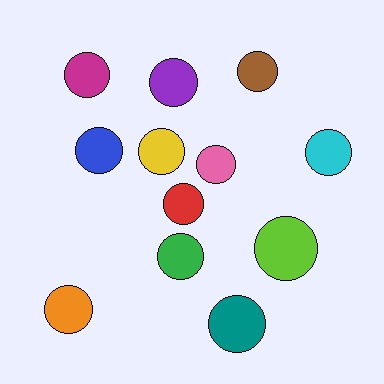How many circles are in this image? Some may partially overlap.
There are 12 circles.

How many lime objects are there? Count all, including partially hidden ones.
There is 1 lime object.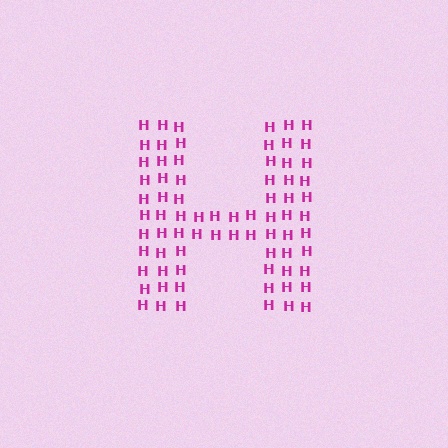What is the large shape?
The large shape is the letter H.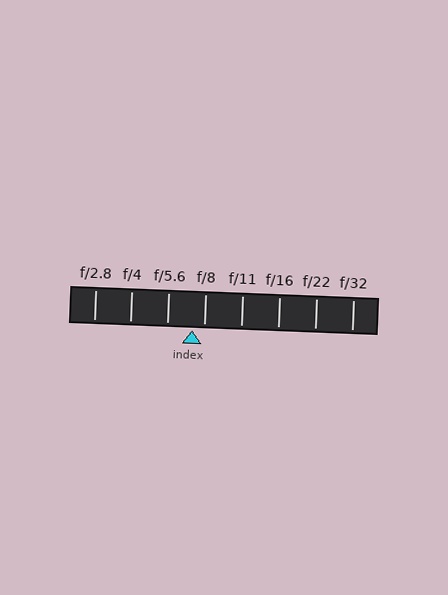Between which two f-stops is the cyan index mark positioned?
The index mark is between f/5.6 and f/8.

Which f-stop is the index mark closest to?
The index mark is closest to f/8.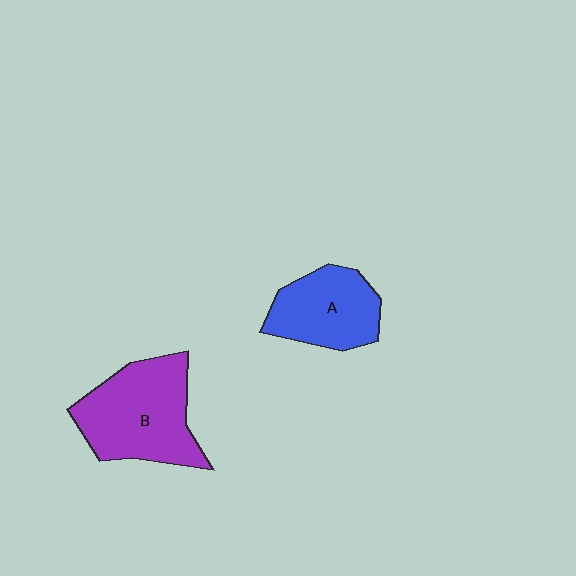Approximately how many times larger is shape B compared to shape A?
Approximately 1.4 times.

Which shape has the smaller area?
Shape A (blue).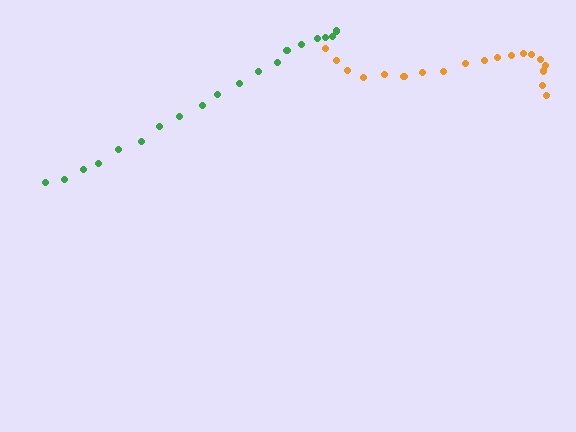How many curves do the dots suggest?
There are 2 distinct paths.